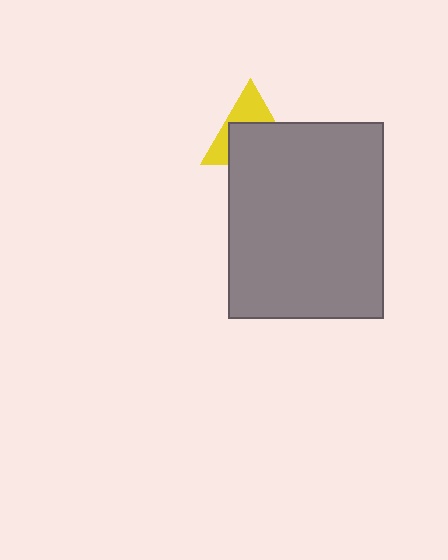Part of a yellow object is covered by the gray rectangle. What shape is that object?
It is a triangle.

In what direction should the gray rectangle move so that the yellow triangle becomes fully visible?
The gray rectangle should move down. That is the shortest direction to clear the overlap and leave the yellow triangle fully visible.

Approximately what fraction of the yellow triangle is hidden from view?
Roughly 60% of the yellow triangle is hidden behind the gray rectangle.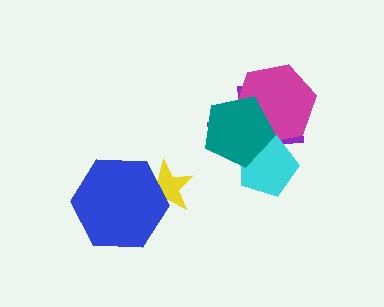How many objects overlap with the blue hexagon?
1 object overlaps with the blue hexagon.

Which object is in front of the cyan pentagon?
The teal pentagon is in front of the cyan pentagon.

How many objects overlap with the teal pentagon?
3 objects overlap with the teal pentagon.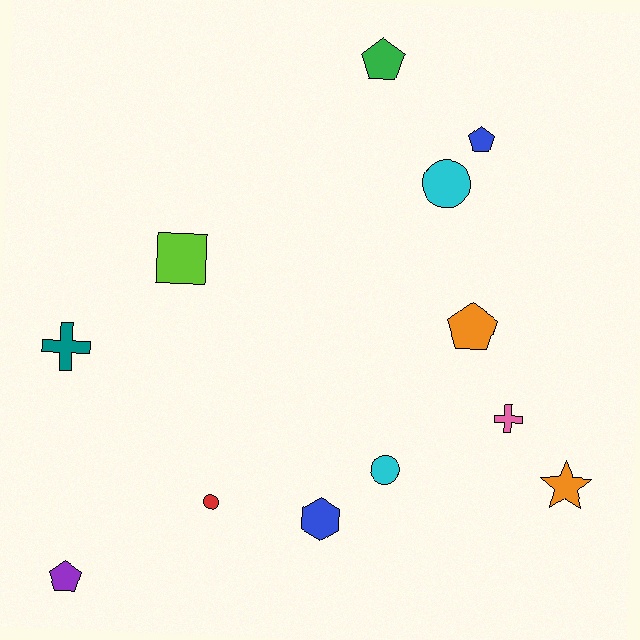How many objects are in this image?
There are 12 objects.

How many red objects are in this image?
There is 1 red object.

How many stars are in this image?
There is 1 star.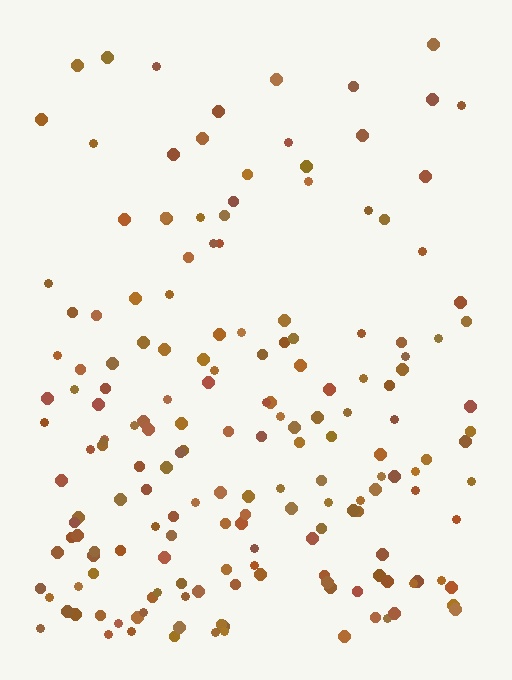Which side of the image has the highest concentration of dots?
The bottom.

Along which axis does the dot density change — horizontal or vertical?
Vertical.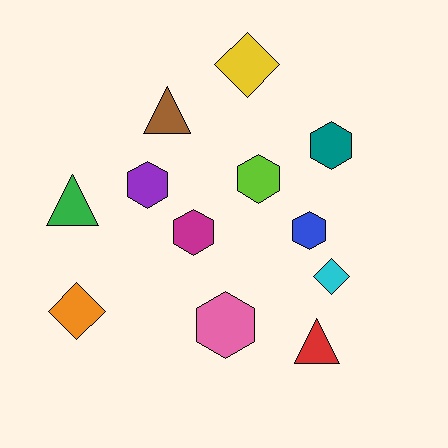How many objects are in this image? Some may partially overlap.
There are 12 objects.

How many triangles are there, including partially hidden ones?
There are 3 triangles.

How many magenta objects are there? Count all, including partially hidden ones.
There is 1 magenta object.